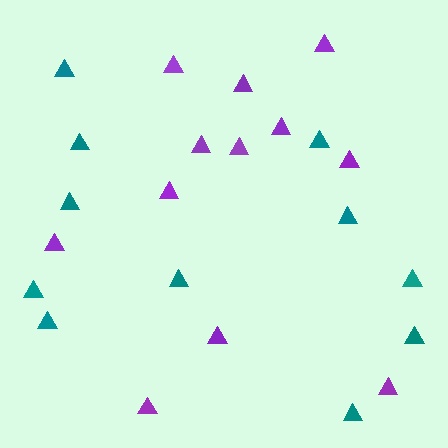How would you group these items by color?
There are 2 groups: one group of teal triangles (11) and one group of purple triangles (12).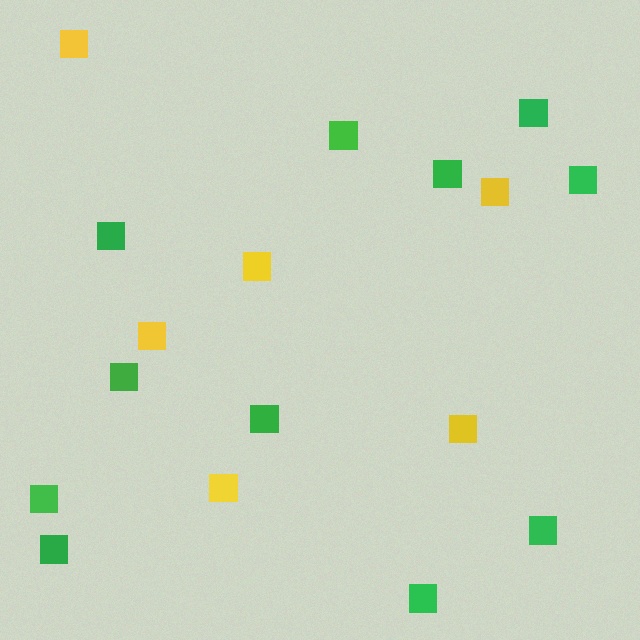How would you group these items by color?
There are 2 groups: one group of yellow squares (6) and one group of green squares (11).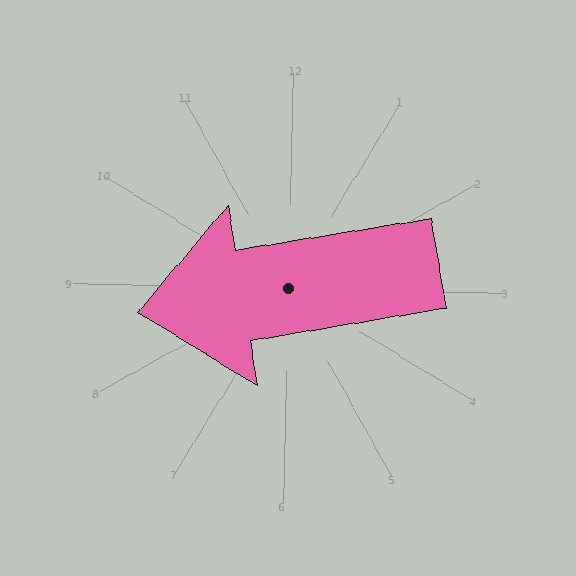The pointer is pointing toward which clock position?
Roughly 9 o'clock.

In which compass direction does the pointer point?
West.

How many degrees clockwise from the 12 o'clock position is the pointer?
Approximately 259 degrees.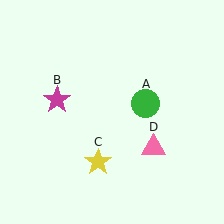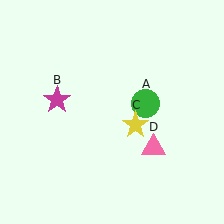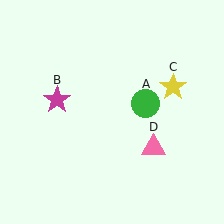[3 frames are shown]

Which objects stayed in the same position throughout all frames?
Green circle (object A) and magenta star (object B) and pink triangle (object D) remained stationary.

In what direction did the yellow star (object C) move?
The yellow star (object C) moved up and to the right.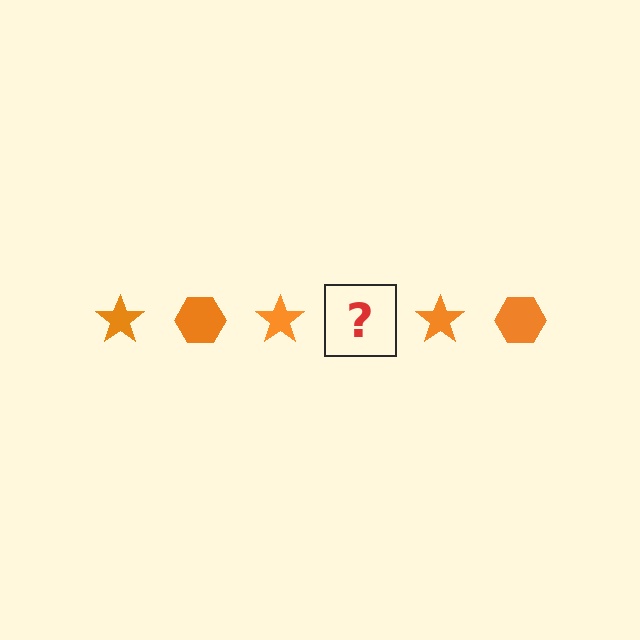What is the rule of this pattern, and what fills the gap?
The rule is that the pattern cycles through star, hexagon shapes in orange. The gap should be filled with an orange hexagon.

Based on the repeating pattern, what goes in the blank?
The blank should be an orange hexagon.